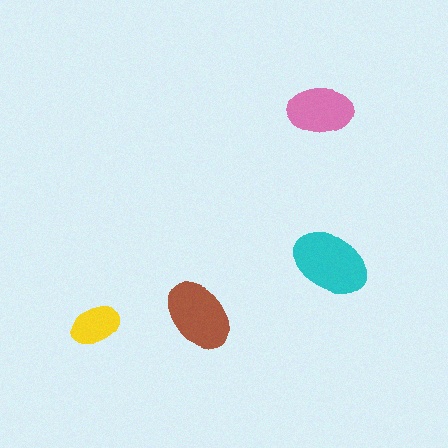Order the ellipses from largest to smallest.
the cyan one, the brown one, the pink one, the yellow one.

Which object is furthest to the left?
The yellow ellipse is leftmost.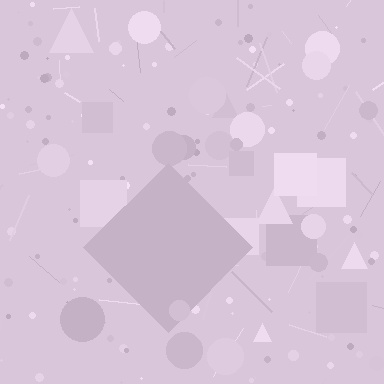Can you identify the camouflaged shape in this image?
The camouflaged shape is a diamond.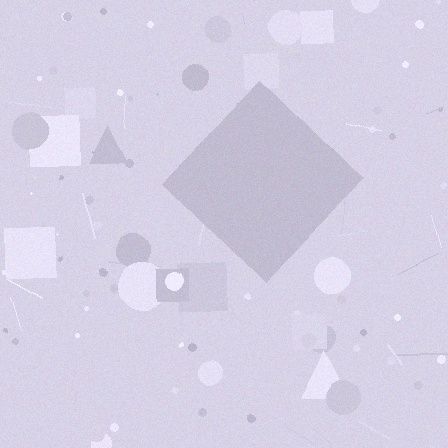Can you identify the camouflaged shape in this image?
The camouflaged shape is a diamond.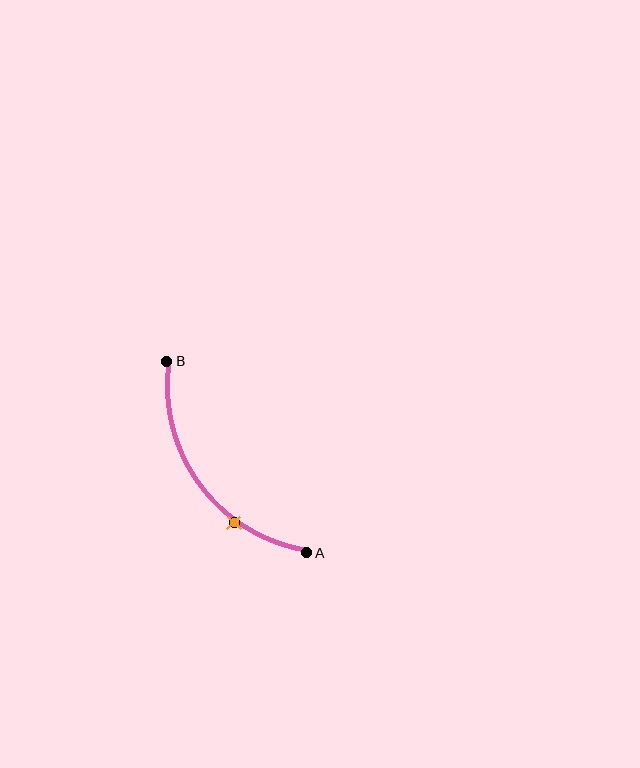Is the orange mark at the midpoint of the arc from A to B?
No. The orange mark lies on the arc but is closer to endpoint A. The arc midpoint would be at the point on the curve equidistant along the arc from both A and B.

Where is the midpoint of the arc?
The arc midpoint is the point on the curve farthest from the straight line joining A and B. It sits below and to the left of that line.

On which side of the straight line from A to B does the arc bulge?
The arc bulges below and to the left of the straight line connecting A and B.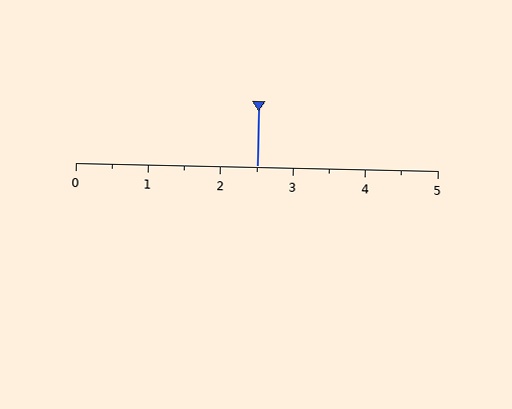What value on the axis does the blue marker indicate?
The marker indicates approximately 2.5.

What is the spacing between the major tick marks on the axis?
The major ticks are spaced 1 apart.